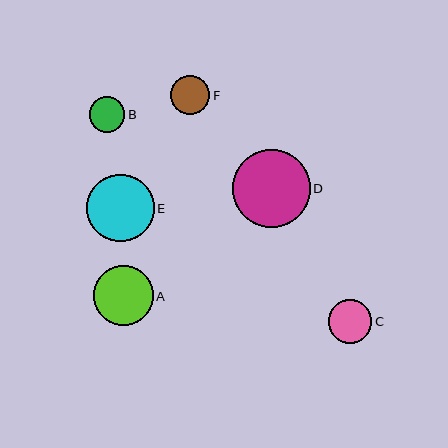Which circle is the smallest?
Circle B is the smallest with a size of approximately 35 pixels.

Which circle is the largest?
Circle D is the largest with a size of approximately 78 pixels.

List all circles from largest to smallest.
From largest to smallest: D, E, A, C, F, B.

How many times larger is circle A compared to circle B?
Circle A is approximately 1.7 times the size of circle B.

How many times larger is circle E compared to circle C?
Circle E is approximately 1.5 times the size of circle C.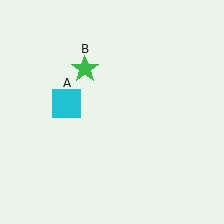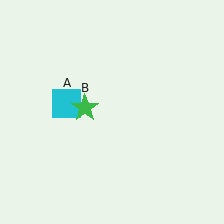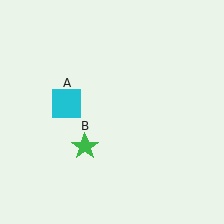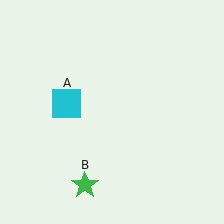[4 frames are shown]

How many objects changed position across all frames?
1 object changed position: green star (object B).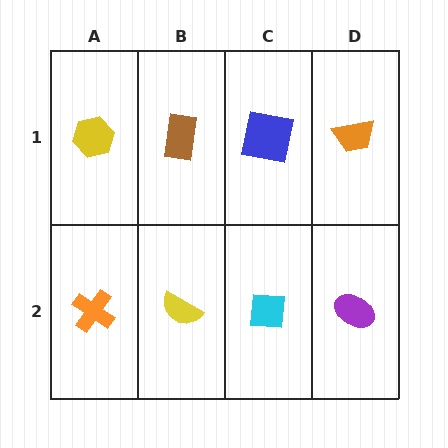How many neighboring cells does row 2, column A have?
2.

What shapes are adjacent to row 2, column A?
A yellow hexagon (row 1, column A), a yellow semicircle (row 2, column B).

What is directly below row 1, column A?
An orange cross.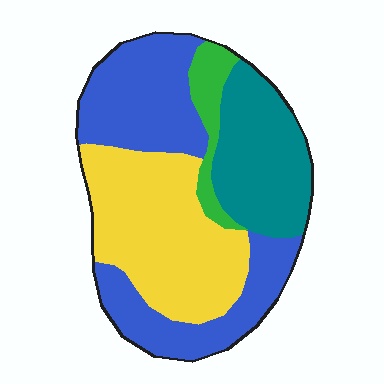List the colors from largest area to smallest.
From largest to smallest: blue, yellow, teal, green.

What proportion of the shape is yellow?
Yellow takes up between a quarter and a half of the shape.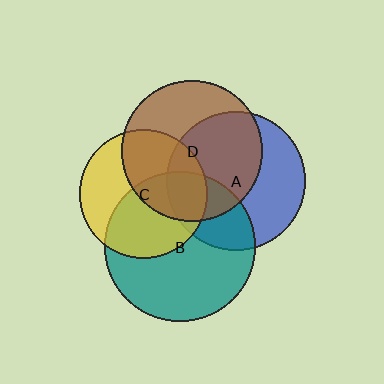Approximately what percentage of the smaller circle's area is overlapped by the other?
Approximately 25%.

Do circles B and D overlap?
Yes.